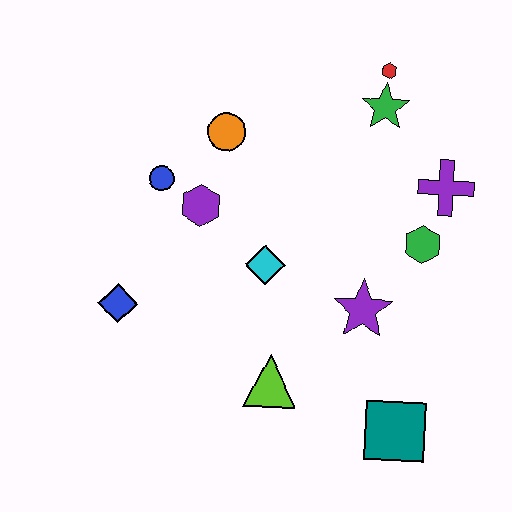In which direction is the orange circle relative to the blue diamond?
The orange circle is above the blue diamond.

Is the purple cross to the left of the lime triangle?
No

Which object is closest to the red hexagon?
The green star is closest to the red hexagon.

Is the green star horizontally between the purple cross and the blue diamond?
Yes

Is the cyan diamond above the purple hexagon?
No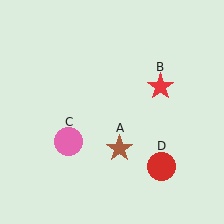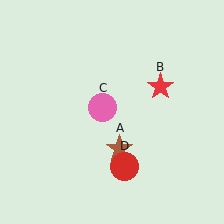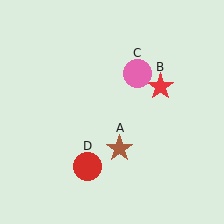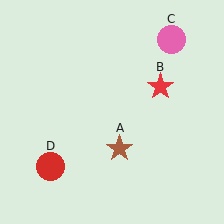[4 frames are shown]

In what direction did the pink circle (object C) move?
The pink circle (object C) moved up and to the right.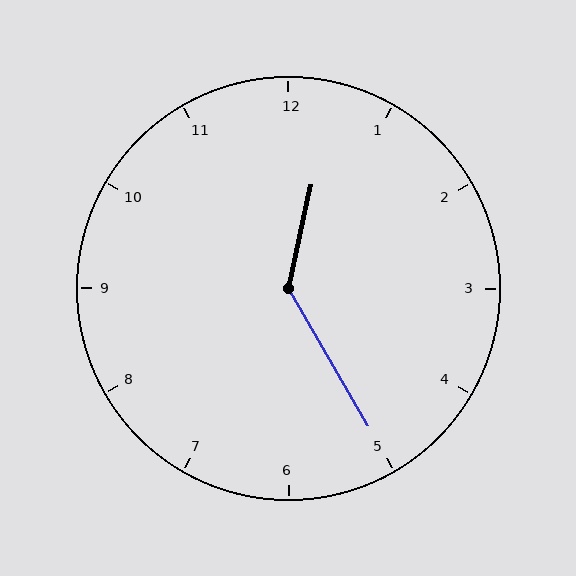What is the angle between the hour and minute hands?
Approximately 138 degrees.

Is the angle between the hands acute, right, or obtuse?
It is obtuse.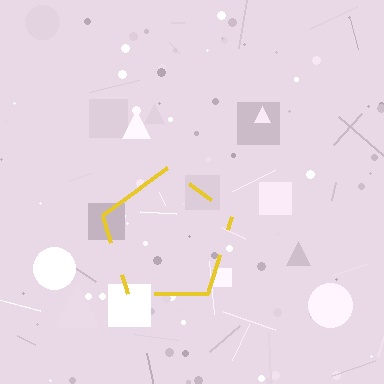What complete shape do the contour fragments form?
The contour fragments form a pentagon.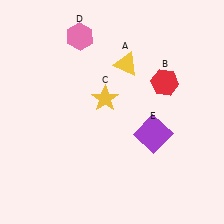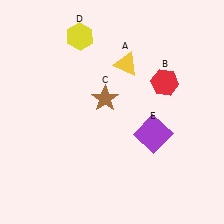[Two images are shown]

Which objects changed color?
C changed from yellow to brown. D changed from pink to yellow.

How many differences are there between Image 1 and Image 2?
There are 2 differences between the two images.